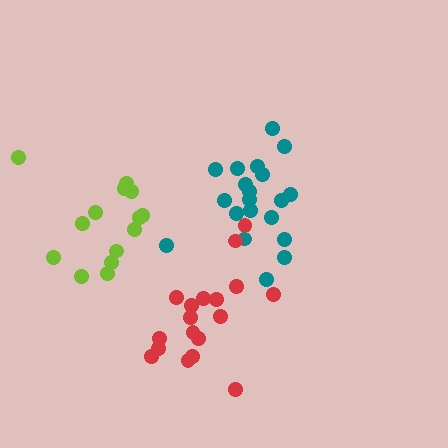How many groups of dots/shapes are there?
There are 3 groups.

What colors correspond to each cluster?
The clusters are colored: teal, red, lime.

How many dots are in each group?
Group 1: 20 dots, Group 2: 18 dots, Group 3: 14 dots (52 total).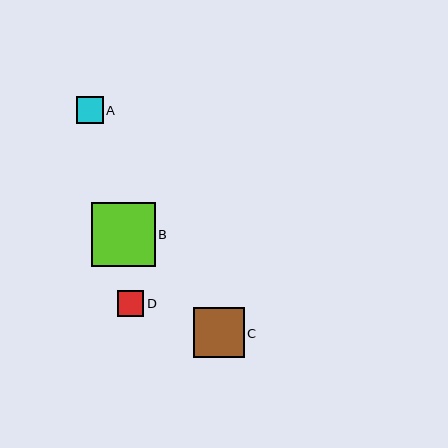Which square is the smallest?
Square D is the smallest with a size of approximately 26 pixels.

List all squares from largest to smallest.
From largest to smallest: B, C, A, D.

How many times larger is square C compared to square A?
Square C is approximately 1.9 times the size of square A.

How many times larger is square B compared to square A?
Square B is approximately 2.4 times the size of square A.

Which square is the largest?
Square B is the largest with a size of approximately 63 pixels.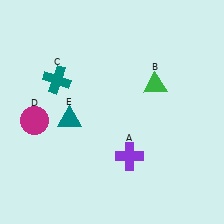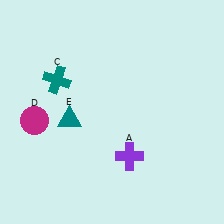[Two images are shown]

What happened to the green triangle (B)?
The green triangle (B) was removed in Image 2. It was in the top-right area of Image 1.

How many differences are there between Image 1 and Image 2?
There is 1 difference between the two images.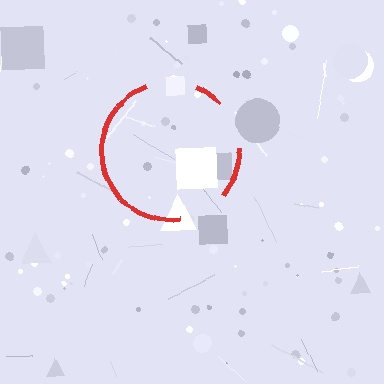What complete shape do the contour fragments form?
The contour fragments form a circle.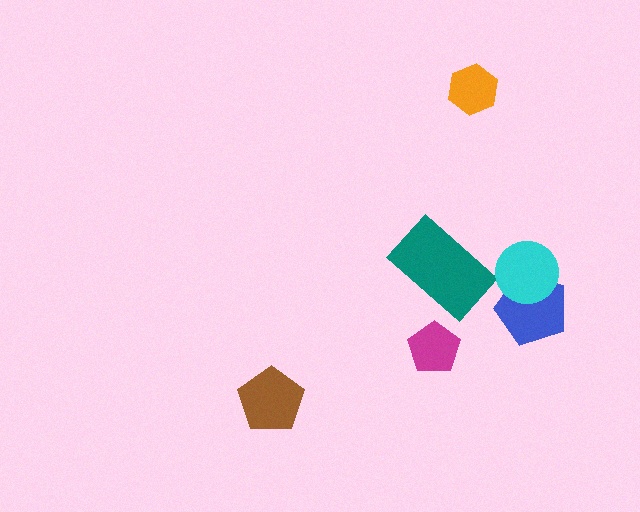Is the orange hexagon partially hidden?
No, no other shape covers it.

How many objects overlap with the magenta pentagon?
0 objects overlap with the magenta pentagon.